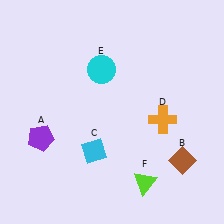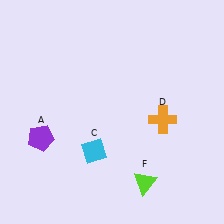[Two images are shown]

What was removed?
The brown diamond (B), the cyan circle (E) were removed in Image 2.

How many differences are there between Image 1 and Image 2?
There are 2 differences between the two images.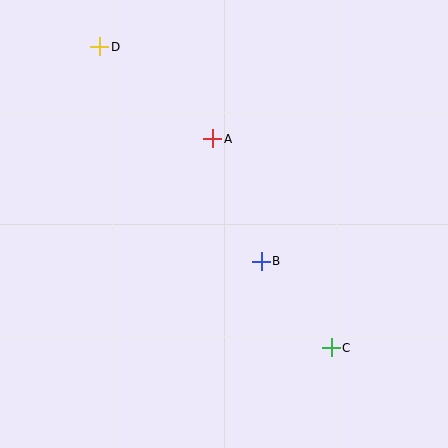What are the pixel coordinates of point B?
Point B is at (261, 261).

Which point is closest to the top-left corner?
Point D is closest to the top-left corner.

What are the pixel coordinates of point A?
Point A is at (213, 139).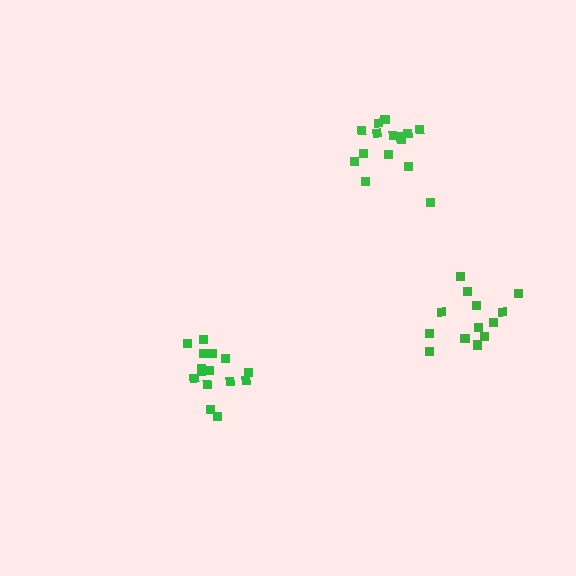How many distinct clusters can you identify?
There are 3 distinct clusters.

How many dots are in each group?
Group 1: 15 dots, Group 2: 15 dots, Group 3: 14 dots (44 total).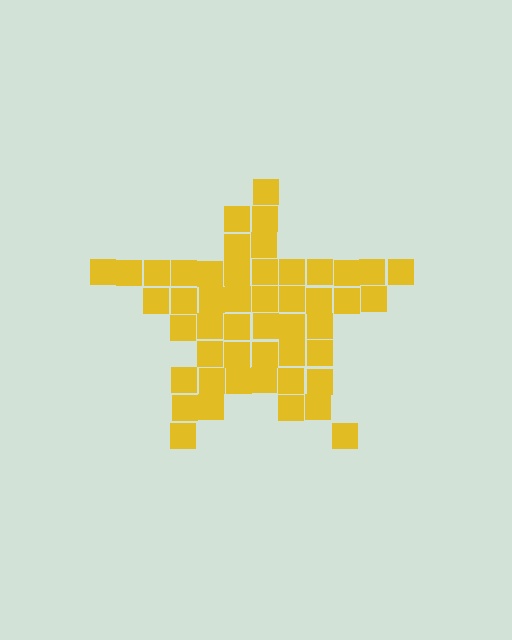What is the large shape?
The large shape is a star.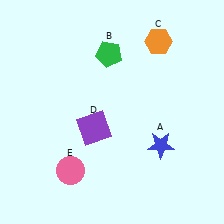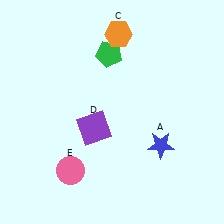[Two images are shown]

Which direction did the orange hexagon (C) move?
The orange hexagon (C) moved left.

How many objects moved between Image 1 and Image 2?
1 object moved between the two images.